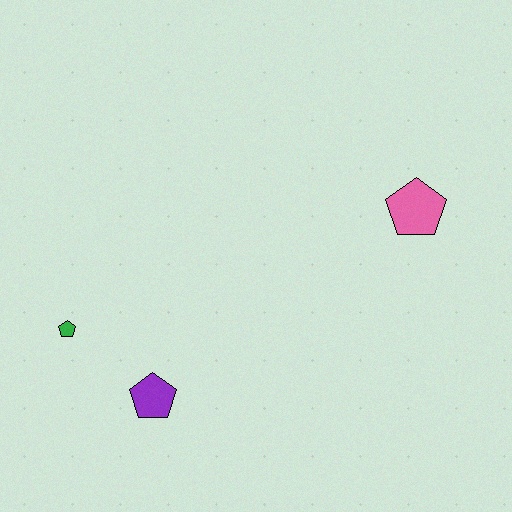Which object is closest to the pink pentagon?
The purple pentagon is closest to the pink pentagon.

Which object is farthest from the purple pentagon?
The pink pentagon is farthest from the purple pentagon.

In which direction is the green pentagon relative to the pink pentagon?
The green pentagon is to the left of the pink pentagon.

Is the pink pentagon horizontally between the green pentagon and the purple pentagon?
No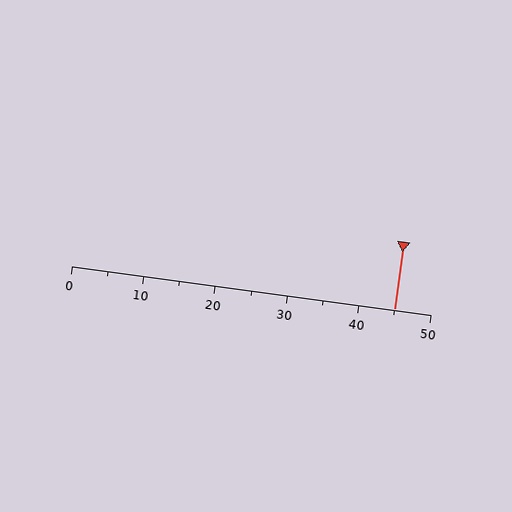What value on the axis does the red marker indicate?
The marker indicates approximately 45.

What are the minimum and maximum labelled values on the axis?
The axis runs from 0 to 50.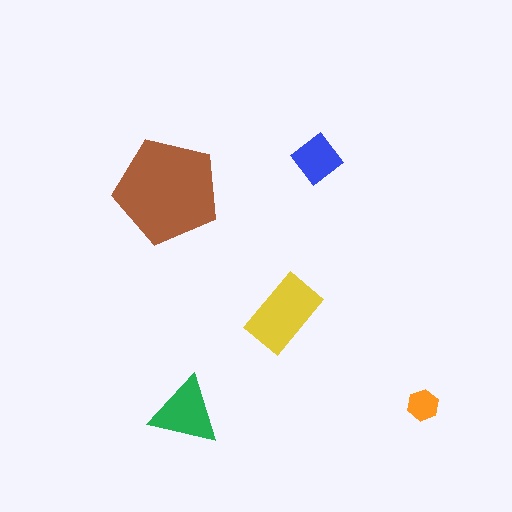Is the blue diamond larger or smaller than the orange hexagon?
Larger.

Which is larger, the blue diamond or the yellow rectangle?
The yellow rectangle.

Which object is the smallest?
The orange hexagon.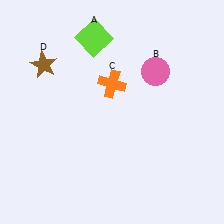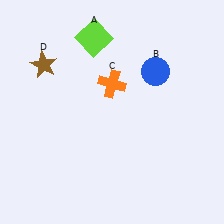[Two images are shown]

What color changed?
The circle (B) changed from pink in Image 1 to blue in Image 2.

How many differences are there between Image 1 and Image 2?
There is 1 difference between the two images.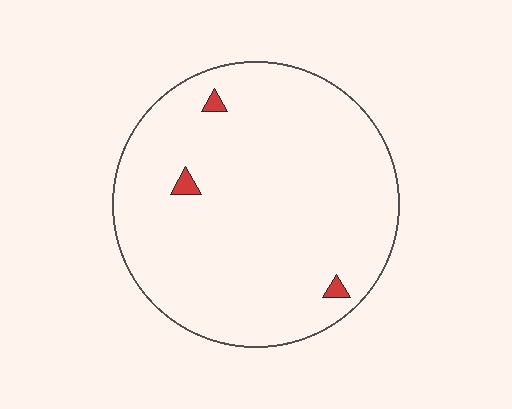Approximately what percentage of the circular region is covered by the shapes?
Approximately 0%.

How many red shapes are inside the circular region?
3.